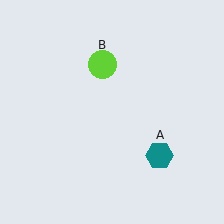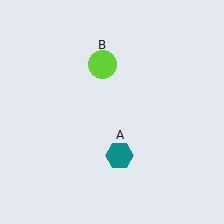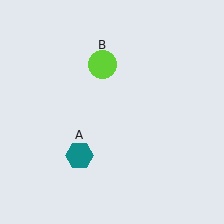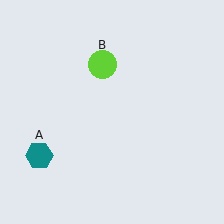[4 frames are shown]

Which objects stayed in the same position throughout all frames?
Lime circle (object B) remained stationary.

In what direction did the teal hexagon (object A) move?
The teal hexagon (object A) moved left.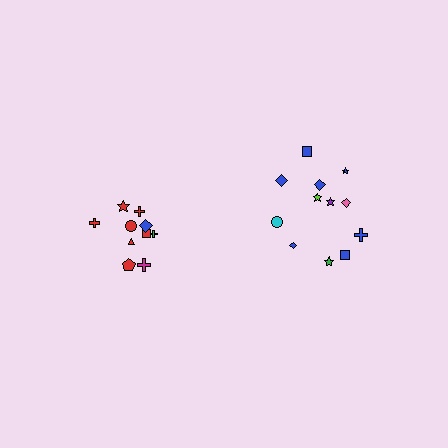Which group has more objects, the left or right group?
The right group.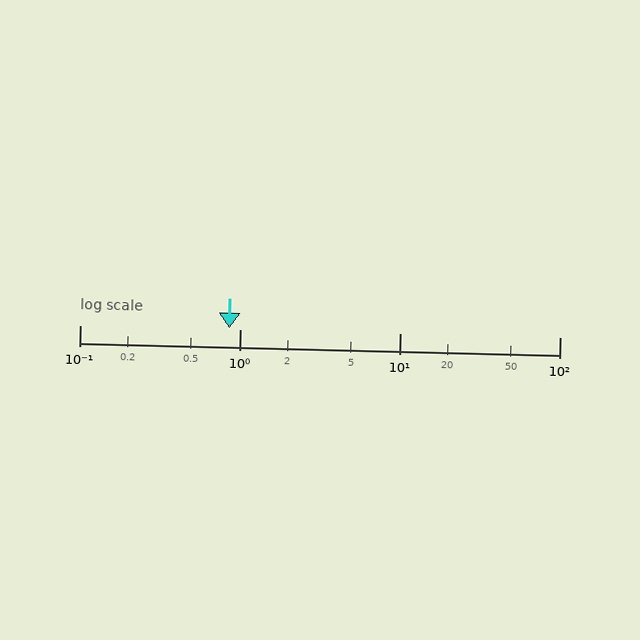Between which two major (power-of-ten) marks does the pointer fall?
The pointer is between 0.1 and 1.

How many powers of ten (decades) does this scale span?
The scale spans 3 decades, from 0.1 to 100.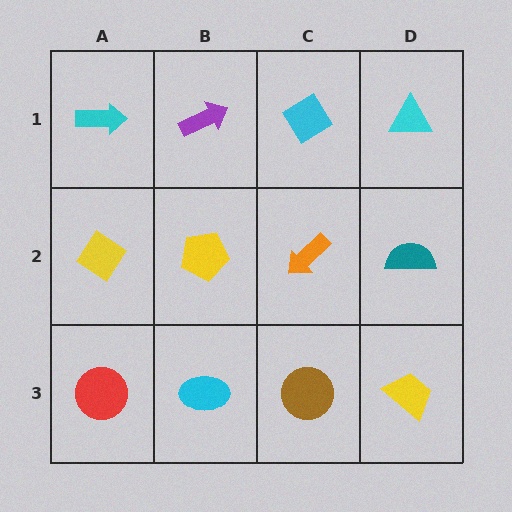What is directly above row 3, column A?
A yellow diamond.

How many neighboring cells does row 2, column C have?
4.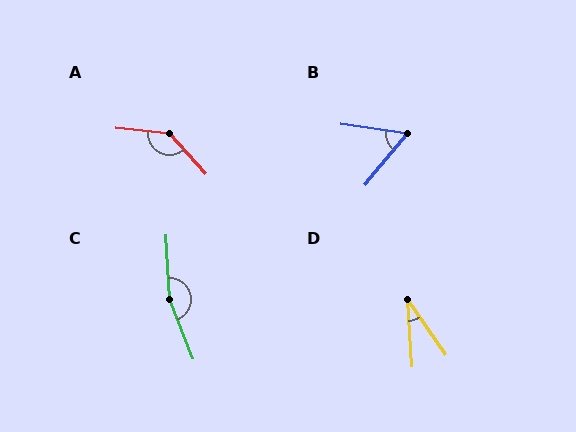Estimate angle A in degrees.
Approximately 138 degrees.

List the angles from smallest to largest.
D (30°), B (59°), A (138°), C (162°).